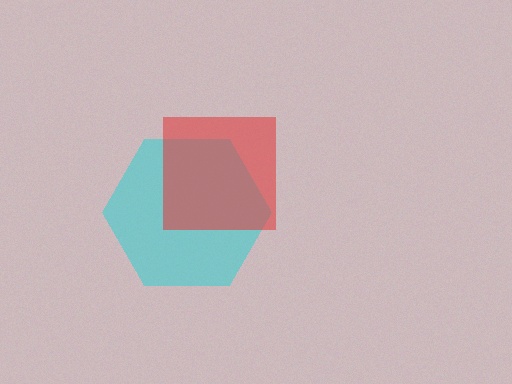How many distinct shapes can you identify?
There are 2 distinct shapes: a cyan hexagon, a red square.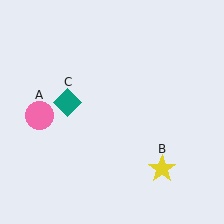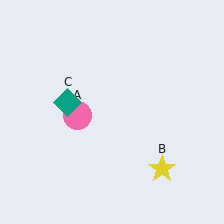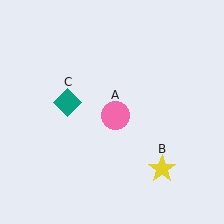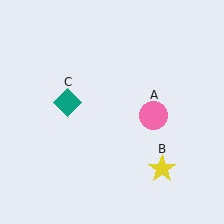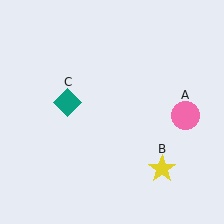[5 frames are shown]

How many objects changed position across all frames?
1 object changed position: pink circle (object A).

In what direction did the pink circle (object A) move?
The pink circle (object A) moved right.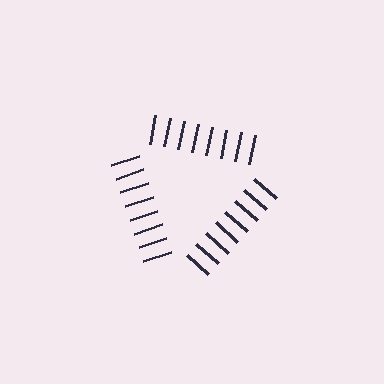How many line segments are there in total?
24 — 8 along each of the 3 edges.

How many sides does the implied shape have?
3 sides — the line-ends trace a triangle.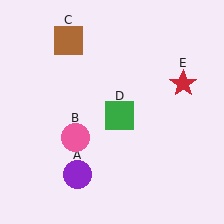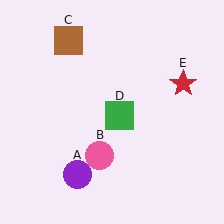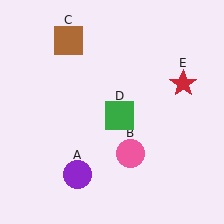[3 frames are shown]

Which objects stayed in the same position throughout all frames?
Purple circle (object A) and brown square (object C) and green square (object D) and red star (object E) remained stationary.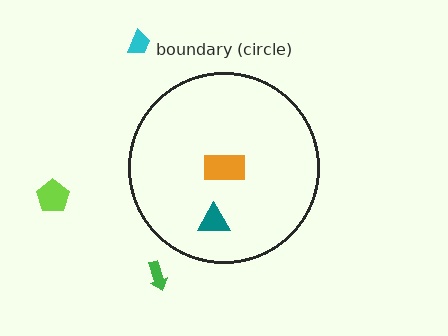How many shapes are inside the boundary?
2 inside, 3 outside.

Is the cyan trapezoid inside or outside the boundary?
Outside.